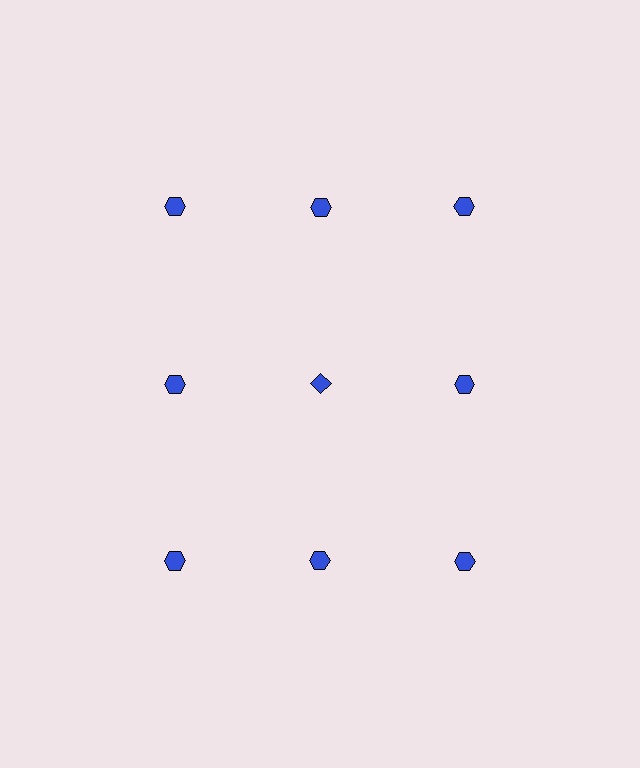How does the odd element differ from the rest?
It has a different shape: diamond instead of hexagon.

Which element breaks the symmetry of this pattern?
The blue diamond in the second row, second from left column breaks the symmetry. All other shapes are blue hexagons.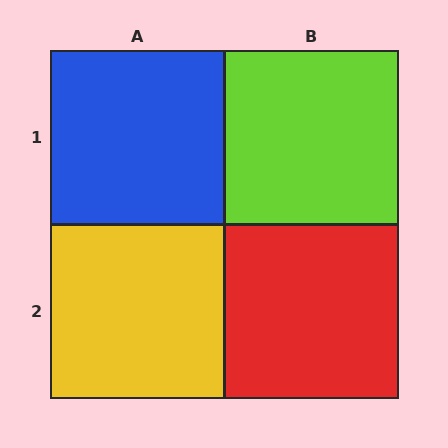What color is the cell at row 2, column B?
Red.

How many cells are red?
1 cell is red.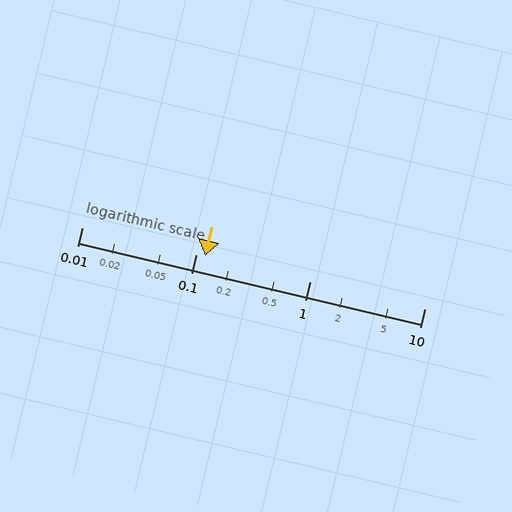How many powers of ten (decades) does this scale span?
The scale spans 3 decades, from 0.01 to 10.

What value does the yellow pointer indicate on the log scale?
The pointer indicates approximately 0.12.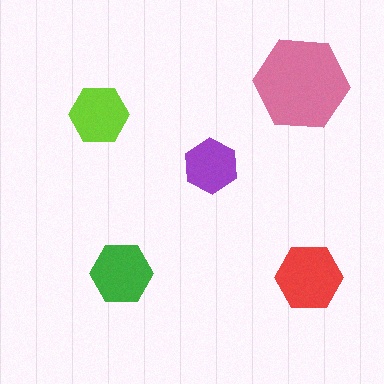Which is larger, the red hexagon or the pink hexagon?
The pink one.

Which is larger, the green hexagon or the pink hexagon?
The pink one.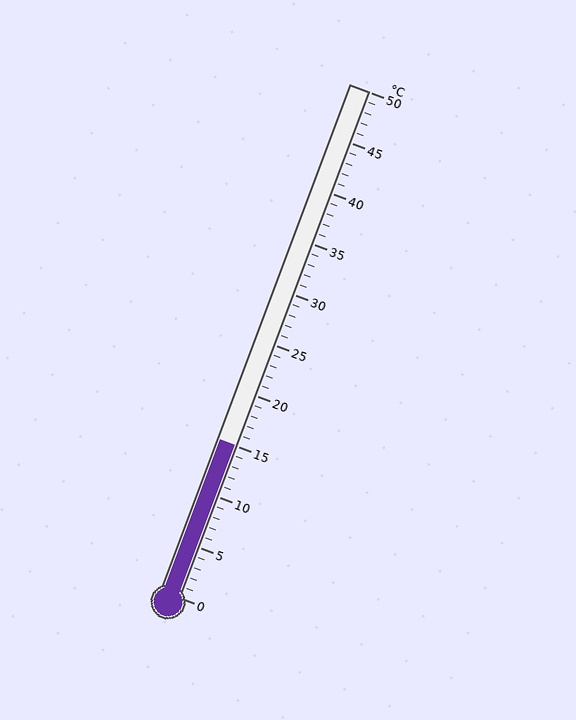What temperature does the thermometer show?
The thermometer shows approximately 15°C.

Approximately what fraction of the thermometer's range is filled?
The thermometer is filled to approximately 30% of its range.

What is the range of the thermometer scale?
The thermometer scale ranges from 0°C to 50°C.